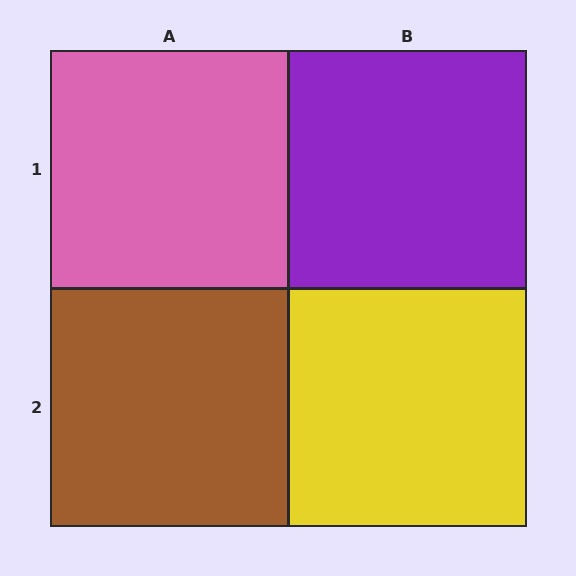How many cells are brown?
1 cell is brown.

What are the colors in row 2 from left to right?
Brown, yellow.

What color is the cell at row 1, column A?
Pink.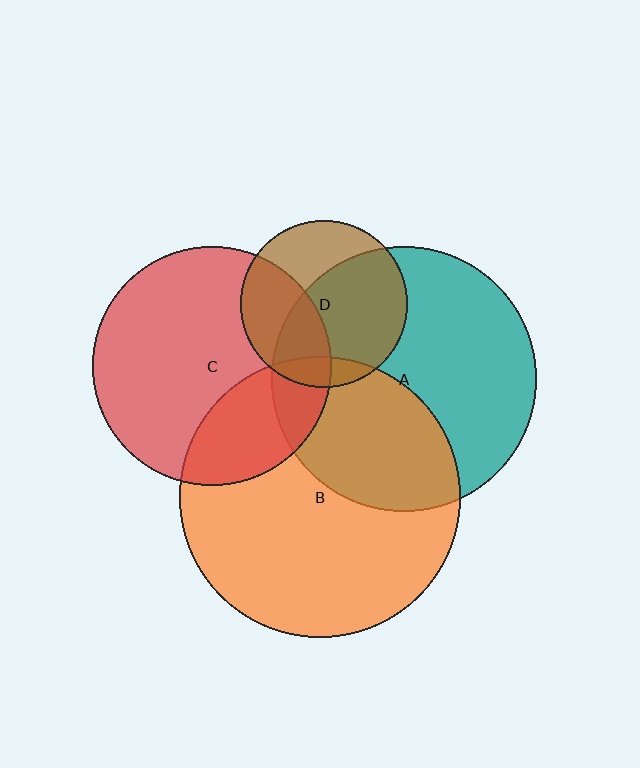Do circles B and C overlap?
Yes.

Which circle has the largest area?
Circle B (orange).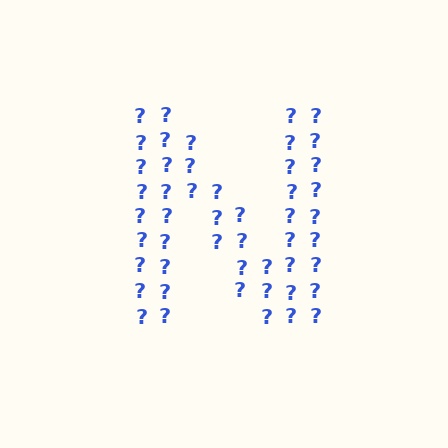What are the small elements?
The small elements are question marks.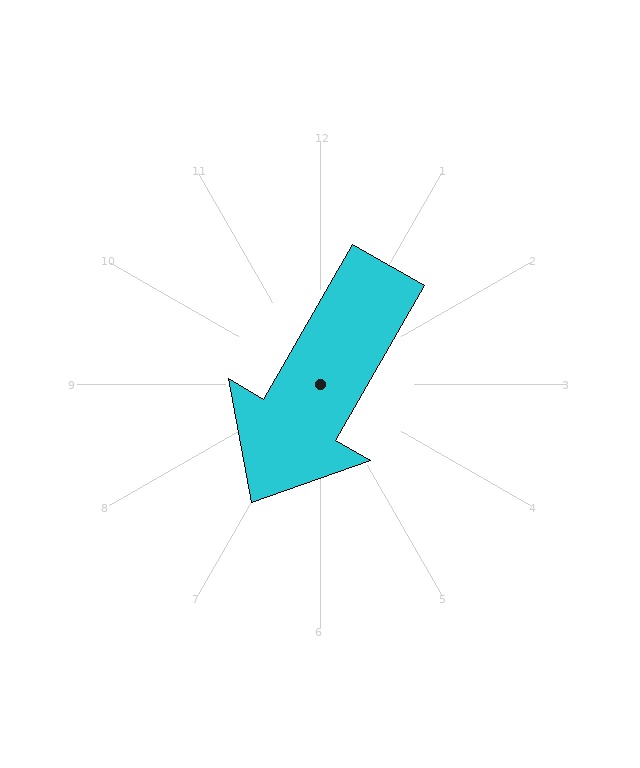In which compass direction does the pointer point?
Southwest.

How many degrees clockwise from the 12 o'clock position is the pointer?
Approximately 210 degrees.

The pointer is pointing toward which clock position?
Roughly 7 o'clock.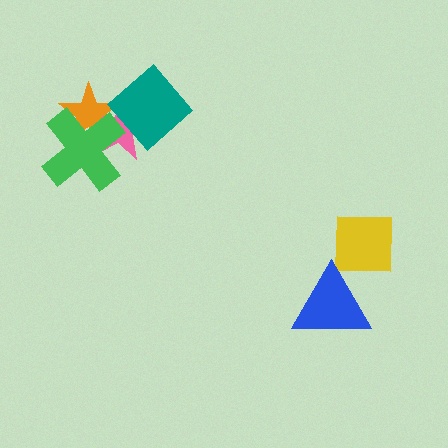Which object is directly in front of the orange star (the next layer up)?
The green cross is directly in front of the orange star.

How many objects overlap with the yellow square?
1 object overlaps with the yellow square.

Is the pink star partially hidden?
Yes, it is partially covered by another shape.